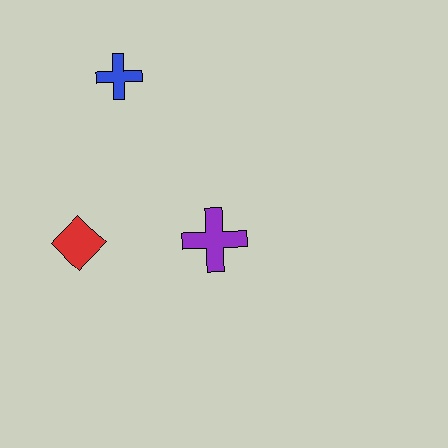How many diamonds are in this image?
There is 1 diamond.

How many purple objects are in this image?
There is 1 purple object.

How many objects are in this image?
There are 3 objects.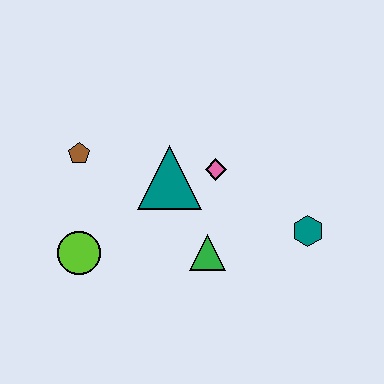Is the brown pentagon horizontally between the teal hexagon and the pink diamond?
No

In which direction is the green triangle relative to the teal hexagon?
The green triangle is to the left of the teal hexagon.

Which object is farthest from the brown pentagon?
The teal hexagon is farthest from the brown pentagon.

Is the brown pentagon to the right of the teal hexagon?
No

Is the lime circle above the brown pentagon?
No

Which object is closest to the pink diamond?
The teal triangle is closest to the pink diamond.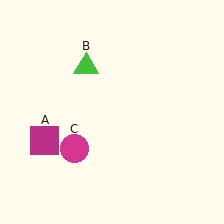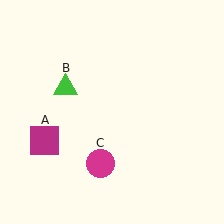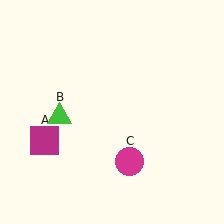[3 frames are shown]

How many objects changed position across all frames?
2 objects changed position: green triangle (object B), magenta circle (object C).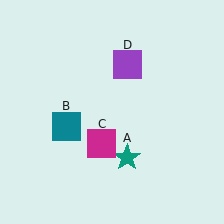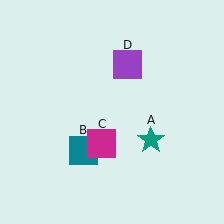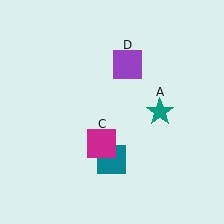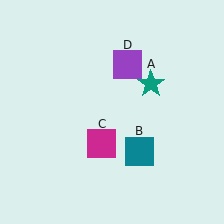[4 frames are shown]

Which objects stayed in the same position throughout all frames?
Magenta square (object C) and purple square (object D) remained stationary.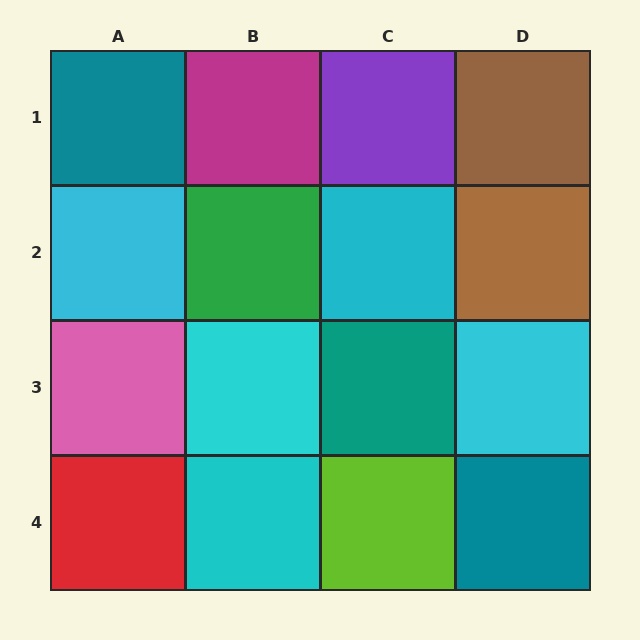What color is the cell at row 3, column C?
Teal.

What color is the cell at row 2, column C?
Cyan.